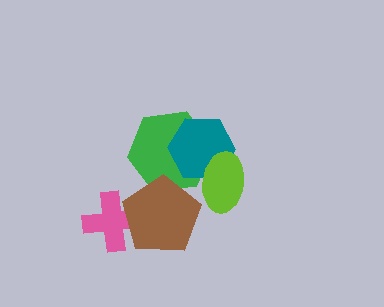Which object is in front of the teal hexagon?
The lime ellipse is in front of the teal hexagon.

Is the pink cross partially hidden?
Yes, it is partially covered by another shape.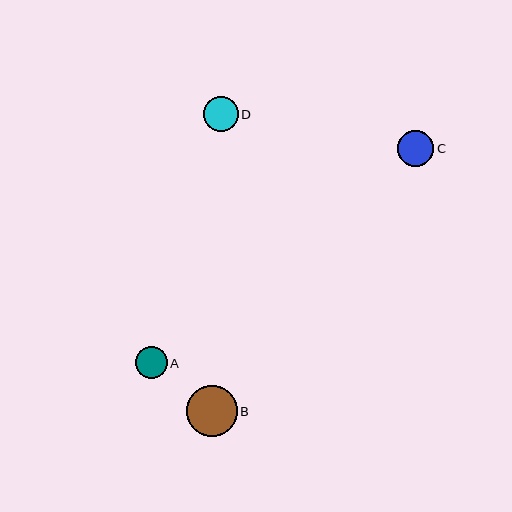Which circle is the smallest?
Circle A is the smallest with a size of approximately 32 pixels.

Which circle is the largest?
Circle B is the largest with a size of approximately 51 pixels.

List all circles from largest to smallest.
From largest to smallest: B, C, D, A.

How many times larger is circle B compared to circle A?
Circle B is approximately 1.6 times the size of circle A.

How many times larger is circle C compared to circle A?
Circle C is approximately 1.1 times the size of circle A.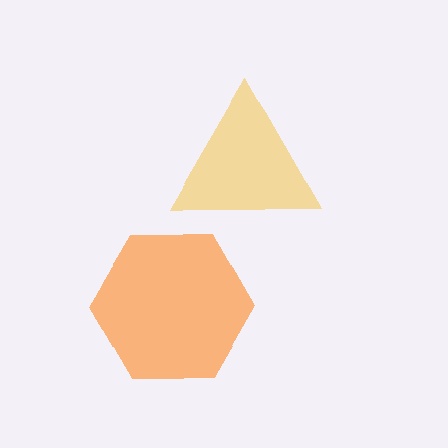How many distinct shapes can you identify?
There are 2 distinct shapes: a yellow triangle, an orange hexagon.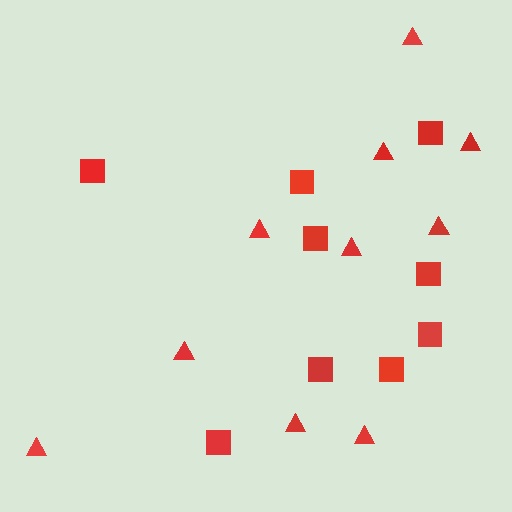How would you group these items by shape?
There are 2 groups: one group of squares (9) and one group of triangles (10).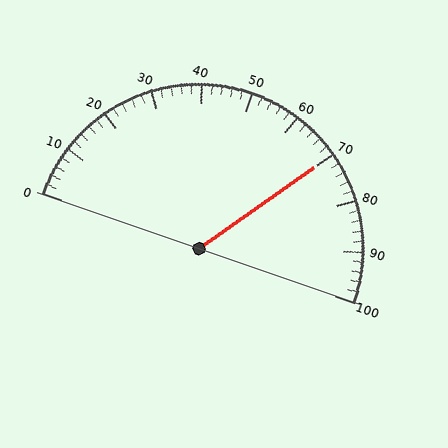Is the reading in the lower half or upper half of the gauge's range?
The reading is in the upper half of the range (0 to 100).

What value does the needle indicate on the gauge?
The needle indicates approximately 70.